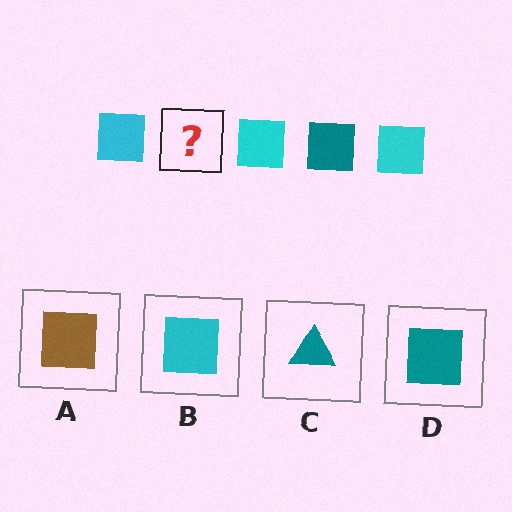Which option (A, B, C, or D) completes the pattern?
D.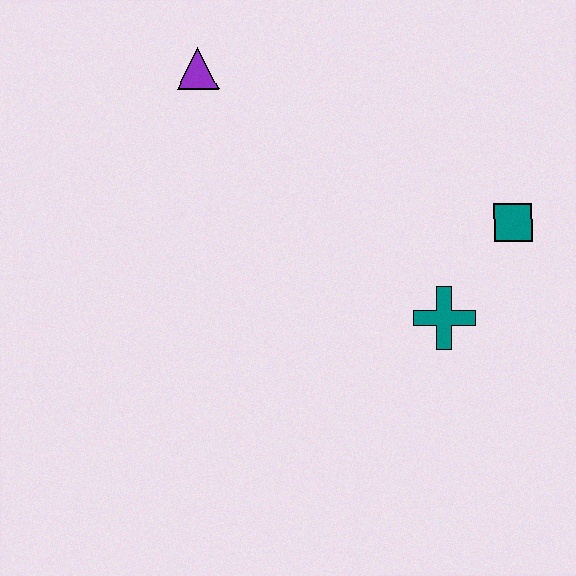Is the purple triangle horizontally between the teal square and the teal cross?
No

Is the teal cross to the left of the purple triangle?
No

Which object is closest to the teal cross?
The teal square is closest to the teal cross.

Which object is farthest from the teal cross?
The purple triangle is farthest from the teal cross.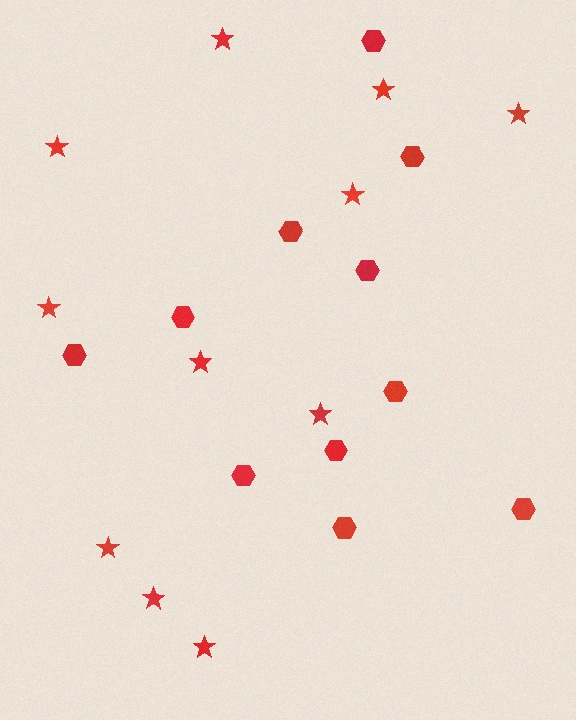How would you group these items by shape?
There are 2 groups: one group of hexagons (11) and one group of stars (11).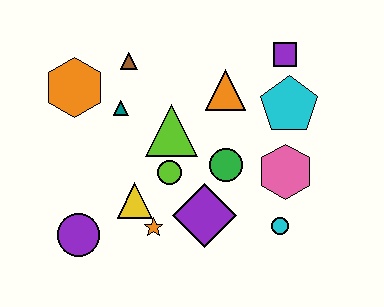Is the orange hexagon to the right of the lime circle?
No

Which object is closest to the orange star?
The yellow triangle is closest to the orange star.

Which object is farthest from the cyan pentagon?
The purple circle is farthest from the cyan pentagon.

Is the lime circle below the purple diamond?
No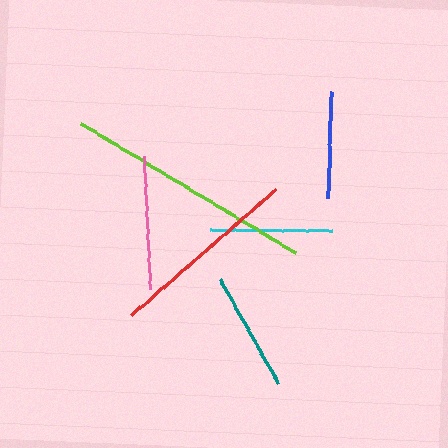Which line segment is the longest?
The lime line is the longest at approximately 250 pixels.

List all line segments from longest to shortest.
From longest to shortest: lime, red, pink, cyan, teal, blue.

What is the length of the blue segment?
The blue segment is approximately 107 pixels long.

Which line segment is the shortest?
The blue line is the shortest at approximately 107 pixels.